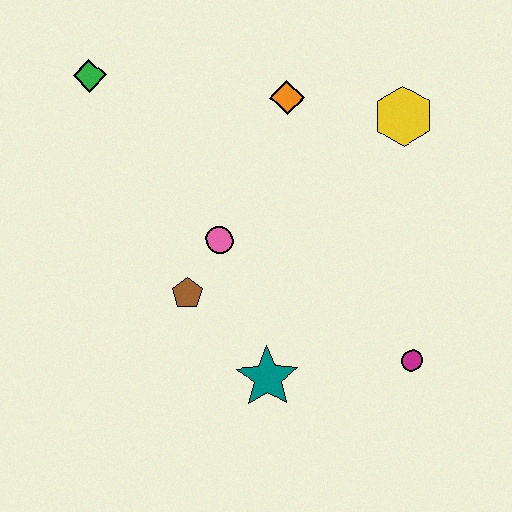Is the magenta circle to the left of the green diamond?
No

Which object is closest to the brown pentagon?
The pink circle is closest to the brown pentagon.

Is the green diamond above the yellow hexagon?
Yes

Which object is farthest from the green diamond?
The magenta circle is farthest from the green diamond.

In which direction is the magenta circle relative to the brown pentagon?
The magenta circle is to the right of the brown pentagon.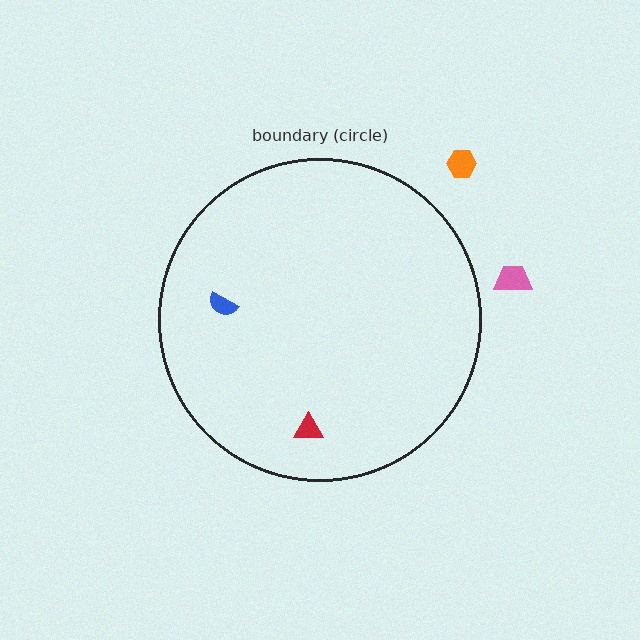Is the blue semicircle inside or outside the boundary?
Inside.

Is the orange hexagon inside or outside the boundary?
Outside.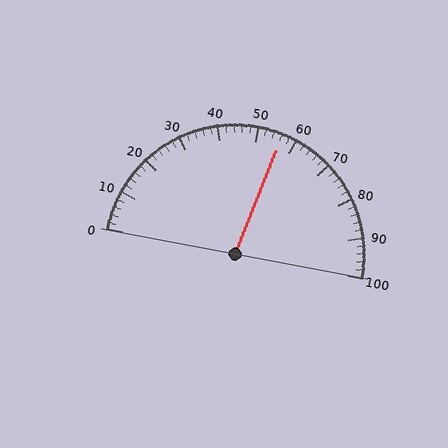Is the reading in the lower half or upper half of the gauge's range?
The reading is in the upper half of the range (0 to 100).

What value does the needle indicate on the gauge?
The needle indicates approximately 56.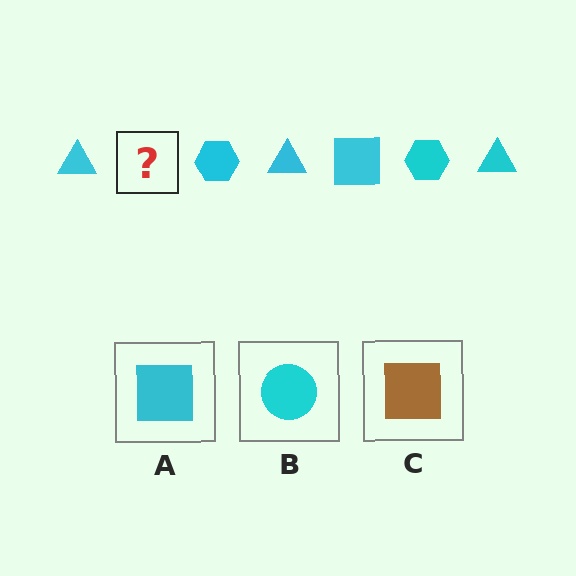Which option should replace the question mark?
Option A.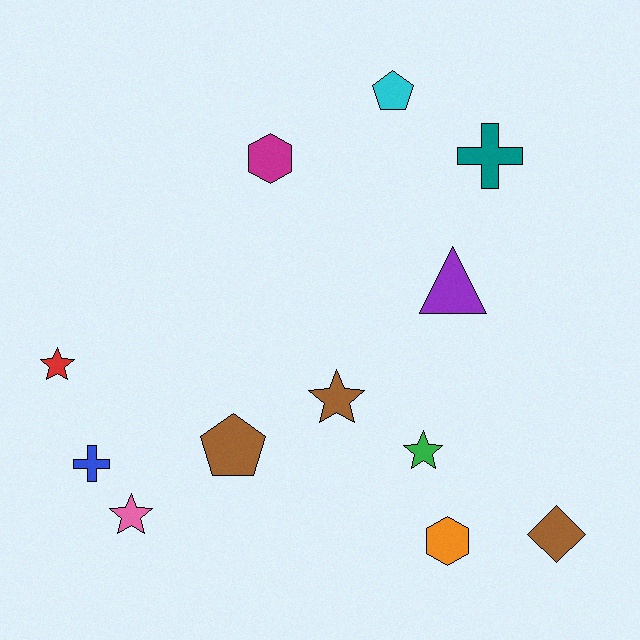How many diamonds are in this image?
There is 1 diamond.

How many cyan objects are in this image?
There is 1 cyan object.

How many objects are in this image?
There are 12 objects.